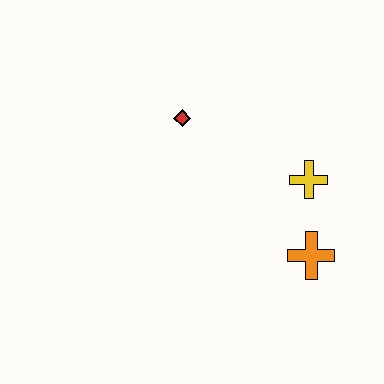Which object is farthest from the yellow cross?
The red diamond is farthest from the yellow cross.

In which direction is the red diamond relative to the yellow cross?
The red diamond is to the left of the yellow cross.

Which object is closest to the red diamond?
The yellow cross is closest to the red diamond.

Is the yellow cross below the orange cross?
No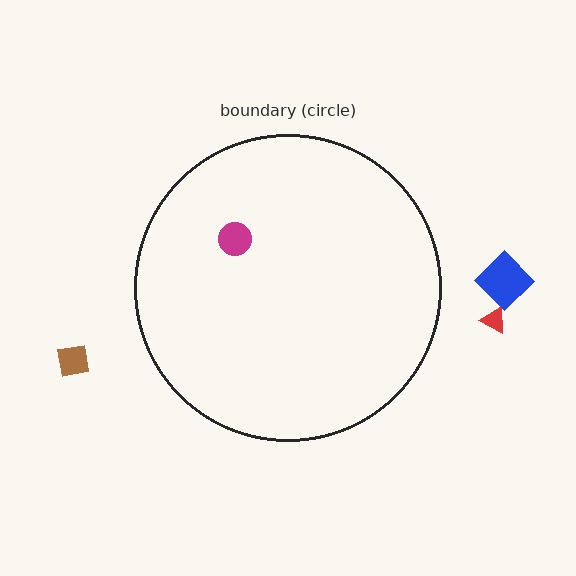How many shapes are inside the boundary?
1 inside, 3 outside.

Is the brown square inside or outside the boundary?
Outside.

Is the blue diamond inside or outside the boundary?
Outside.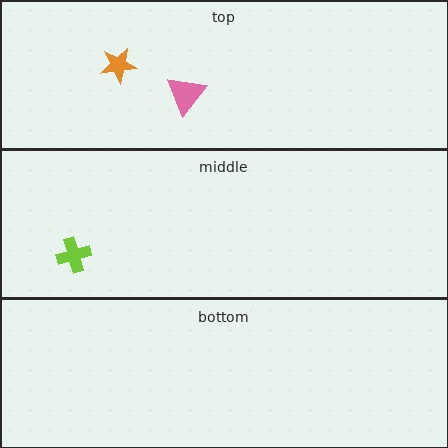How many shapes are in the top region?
2.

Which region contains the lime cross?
The middle region.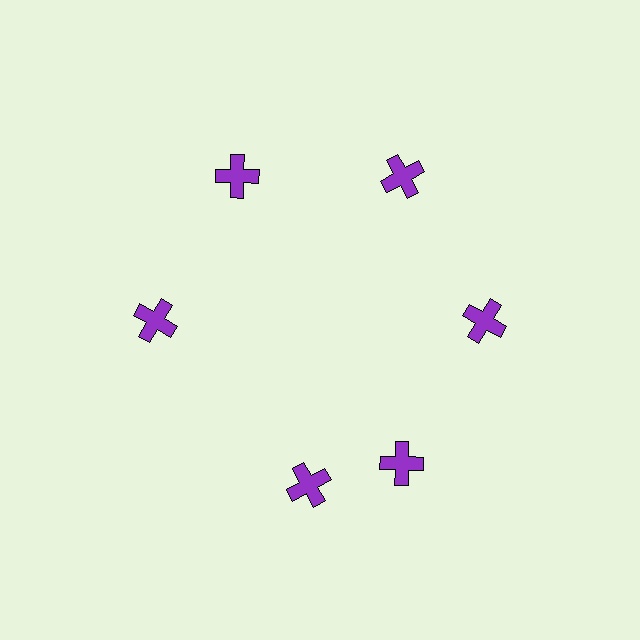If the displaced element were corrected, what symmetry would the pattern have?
It would have 6-fold rotational symmetry — the pattern would map onto itself every 60 degrees.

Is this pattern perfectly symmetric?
No. The 6 purple crosses are arranged in a ring, but one element near the 7 o'clock position is rotated out of alignment along the ring, breaking the 6-fold rotational symmetry.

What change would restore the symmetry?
The symmetry would be restored by rotating it back into even spacing with its neighbors so that all 6 crosses sit at equal angles and equal distance from the center.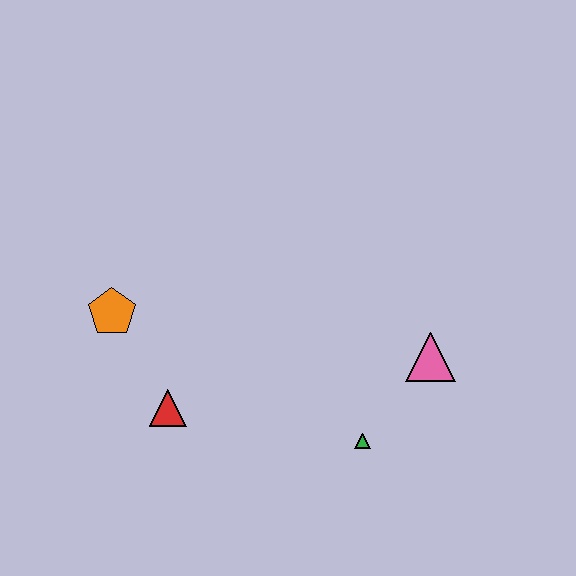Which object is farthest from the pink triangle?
The orange pentagon is farthest from the pink triangle.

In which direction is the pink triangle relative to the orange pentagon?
The pink triangle is to the right of the orange pentagon.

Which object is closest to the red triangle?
The orange pentagon is closest to the red triangle.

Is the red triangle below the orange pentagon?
Yes